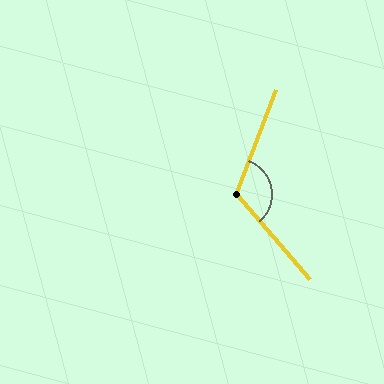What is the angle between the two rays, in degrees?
Approximately 119 degrees.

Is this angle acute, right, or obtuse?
It is obtuse.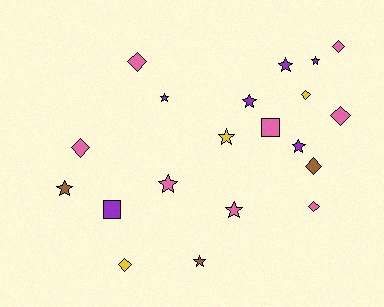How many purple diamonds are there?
There are no purple diamonds.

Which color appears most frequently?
Pink, with 8 objects.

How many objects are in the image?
There are 20 objects.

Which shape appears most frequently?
Star, with 10 objects.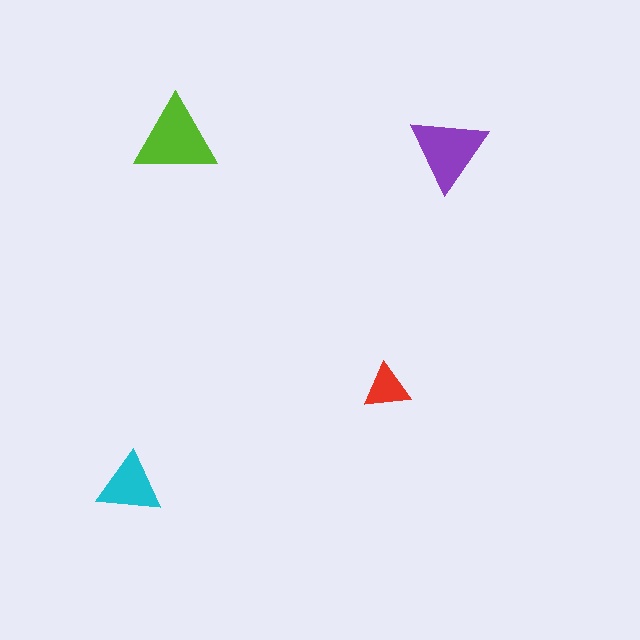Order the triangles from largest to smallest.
the lime one, the purple one, the cyan one, the red one.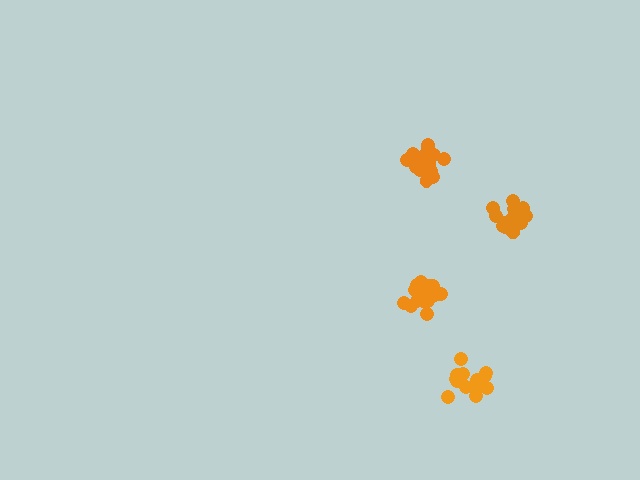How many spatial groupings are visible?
There are 4 spatial groupings.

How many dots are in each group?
Group 1: 14 dots, Group 2: 16 dots, Group 3: 17 dots, Group 4: 16 dots (63 total).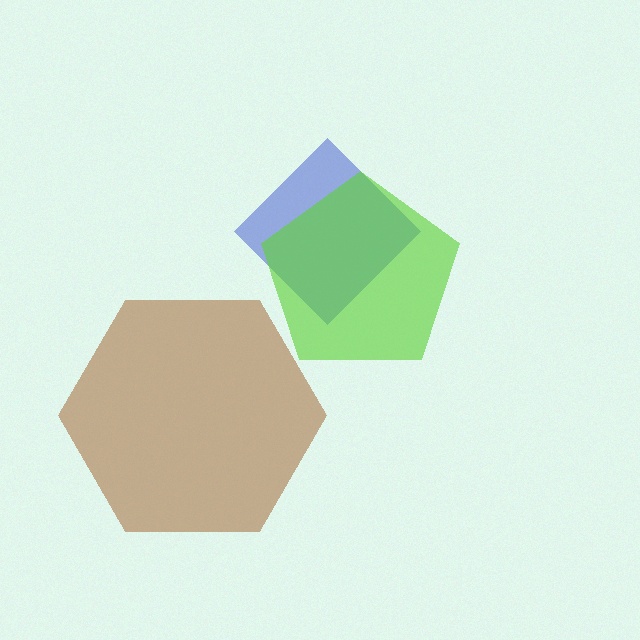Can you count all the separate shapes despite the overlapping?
Yes, there are 3 separate shapes.